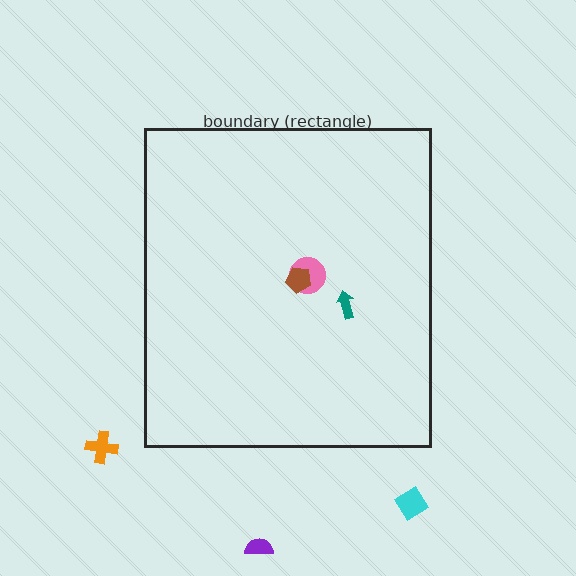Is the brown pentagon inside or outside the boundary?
Inside.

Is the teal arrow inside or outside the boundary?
Inside.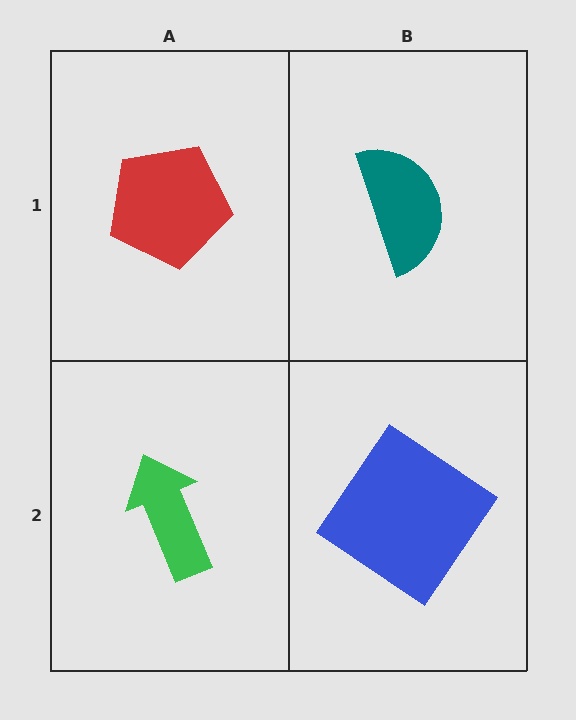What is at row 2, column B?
A blue diamond.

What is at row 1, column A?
A red pentagon.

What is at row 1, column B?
A teal semicircle.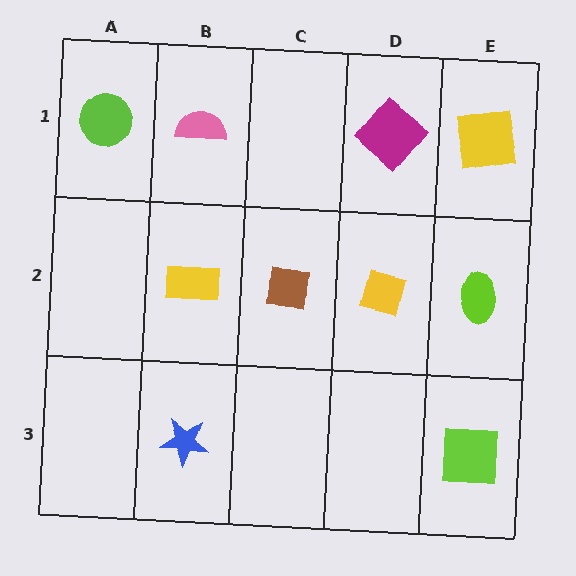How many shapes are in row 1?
4 shapes.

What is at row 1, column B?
A pink semicircle.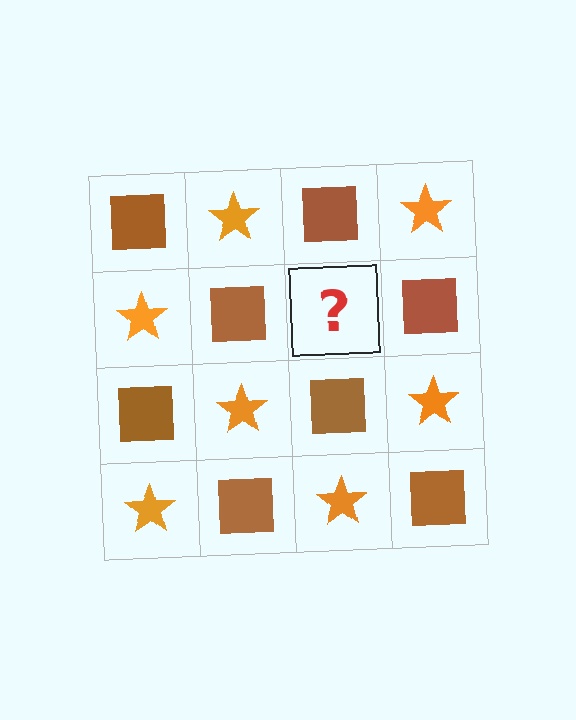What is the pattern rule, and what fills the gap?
The rule is that it alternates brown square and orange star in a checkerboard pattern. The gap should be filled with an orange star.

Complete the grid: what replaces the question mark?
The question mark should be replaced with an orange star.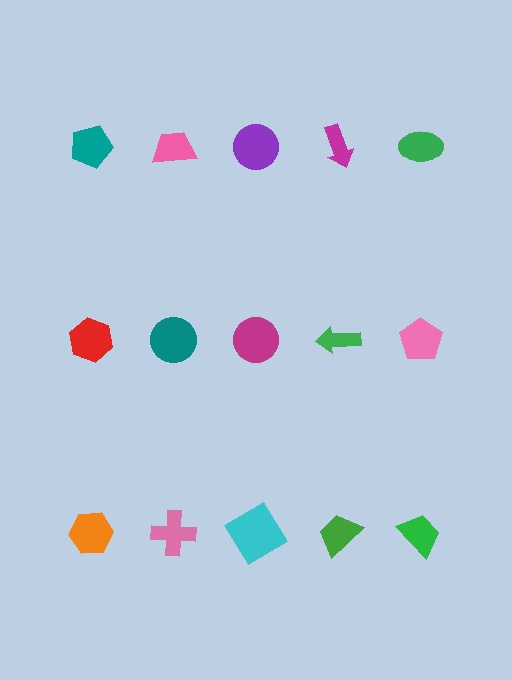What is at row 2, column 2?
A teal circle.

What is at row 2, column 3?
A magenta circle.